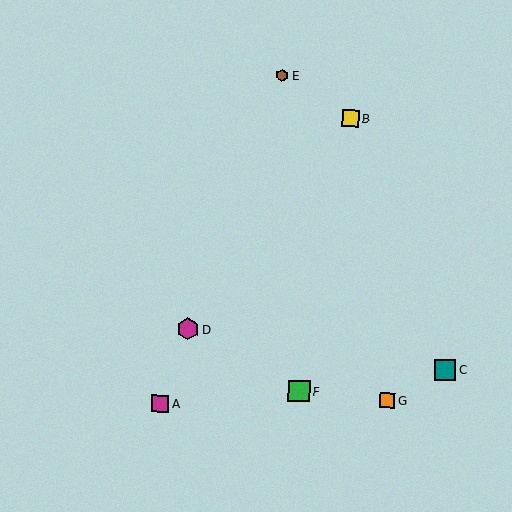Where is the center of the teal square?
The center of the teal square is at (445, 370).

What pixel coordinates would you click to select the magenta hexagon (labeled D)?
Click at (188, 329) to select the magenta hexagon D.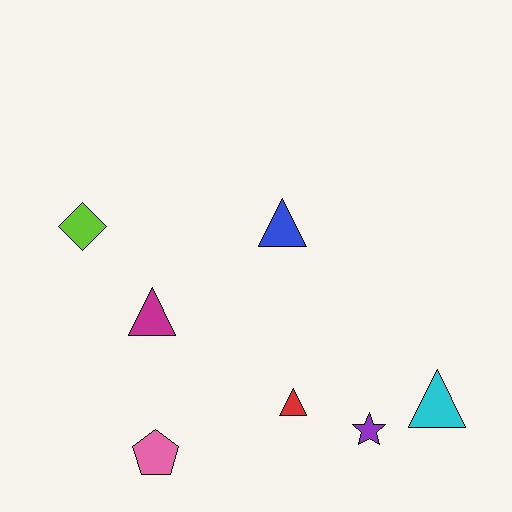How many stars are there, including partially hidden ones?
There is 1 star.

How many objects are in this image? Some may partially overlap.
There are 7 objects.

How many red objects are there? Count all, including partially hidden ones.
There is 1 red object.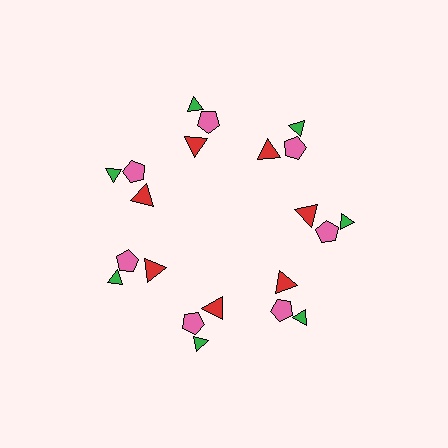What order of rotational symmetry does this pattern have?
This pattern has 7-fold rotational symmetry.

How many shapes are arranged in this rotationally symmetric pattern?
There are 21 shapes, arranged in 7 groups of 3.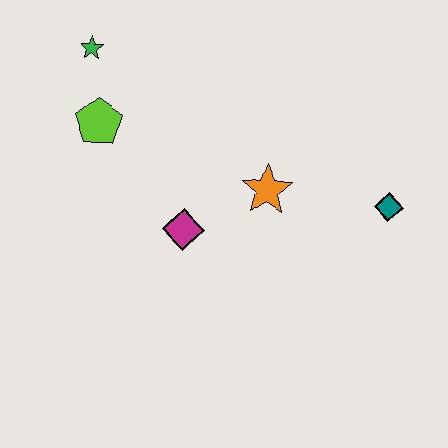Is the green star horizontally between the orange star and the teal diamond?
No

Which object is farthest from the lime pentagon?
The teal diamond is farthest from the lime pentagon.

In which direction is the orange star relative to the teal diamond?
The orange star is to the left of the teal diamond.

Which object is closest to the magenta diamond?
The orange star is closest to the magenta diamond.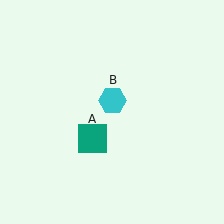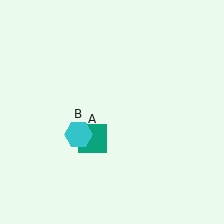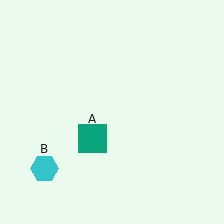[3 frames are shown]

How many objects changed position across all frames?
1 object changed position: cyan hexagon (object B).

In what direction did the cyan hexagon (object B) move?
The cyan hexagon (object B) moved down and to the left.